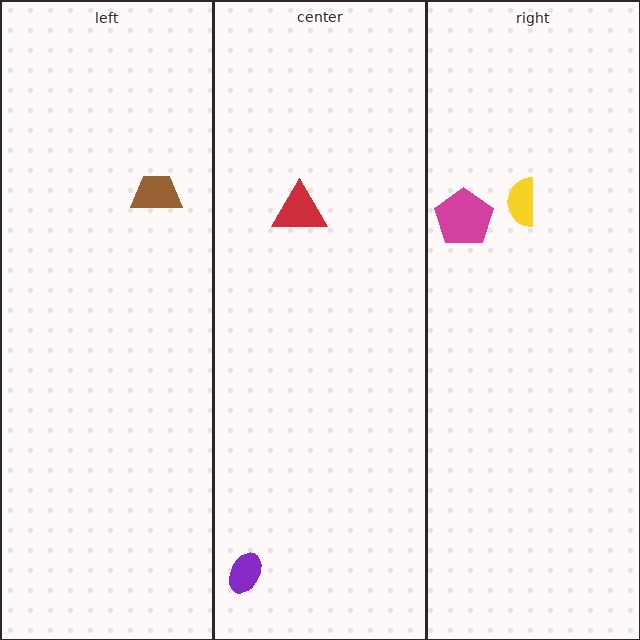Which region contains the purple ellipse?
The center region.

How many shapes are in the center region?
2.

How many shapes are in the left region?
1.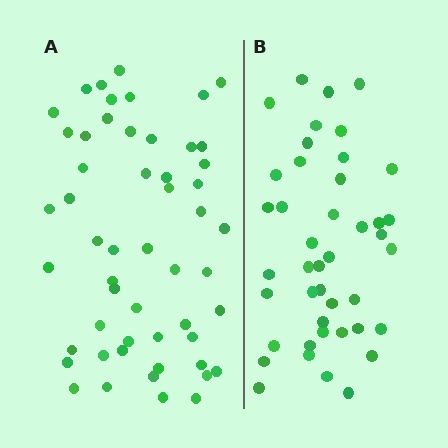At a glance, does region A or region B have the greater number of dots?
Region A (the left region) has more dots.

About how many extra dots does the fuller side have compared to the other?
Region A has roughly 10 or so more dots than region B.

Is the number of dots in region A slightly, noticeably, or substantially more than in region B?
Region A has only slightly more — the two regions are fairly close. The ratio is roughly 1.2 to 1.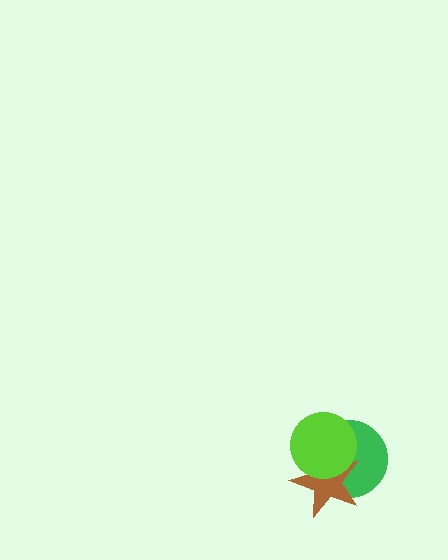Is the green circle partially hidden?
Yes, it is partially covered by another shape.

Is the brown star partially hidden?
Yes, it is partially covered by another shape.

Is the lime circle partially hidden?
No, no other shape covers it.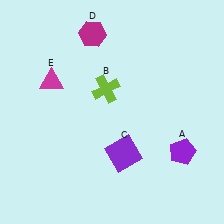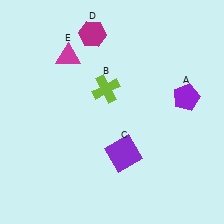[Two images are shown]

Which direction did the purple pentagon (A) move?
The purple pentagon (A) moved up.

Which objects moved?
The objects that moved are: the purple pentagon (A), the magenta triangle (E).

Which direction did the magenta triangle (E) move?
The magenta triangle (E) moved up.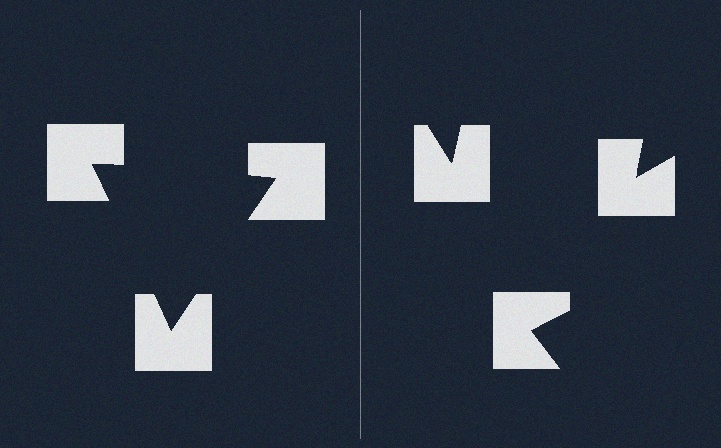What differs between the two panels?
The notched squares are positioned identically on both sides; only the wedge orientations differ. On the left they align to a triangle; on the right they are misaligned.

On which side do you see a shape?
An illusory triangle appears on the left side. On the right side the wedge cuts are rotated, so no coherent shape forms.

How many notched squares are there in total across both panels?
6 — 3 on each side.